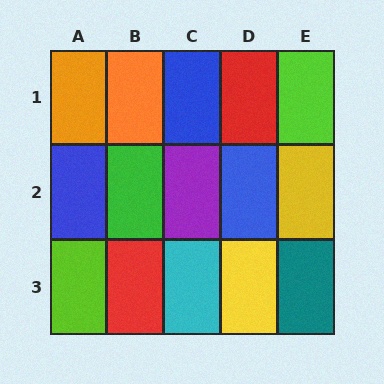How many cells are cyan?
1 cell is cyan.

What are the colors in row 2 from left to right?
Blue, green, purple, blue, yellow.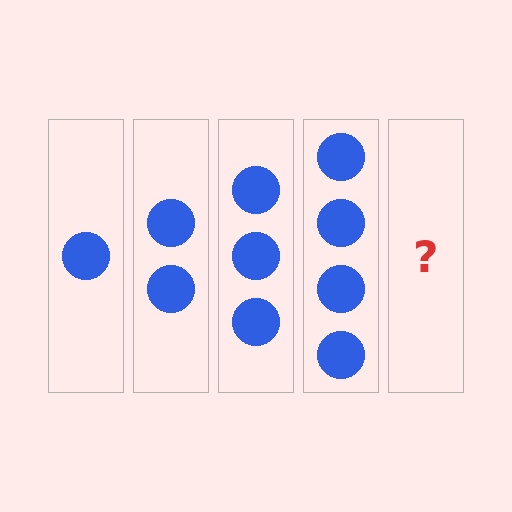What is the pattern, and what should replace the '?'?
The pattern is that each step adds one more circle. The '?' should be 5 circles.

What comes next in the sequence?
The next element should be 5 circles.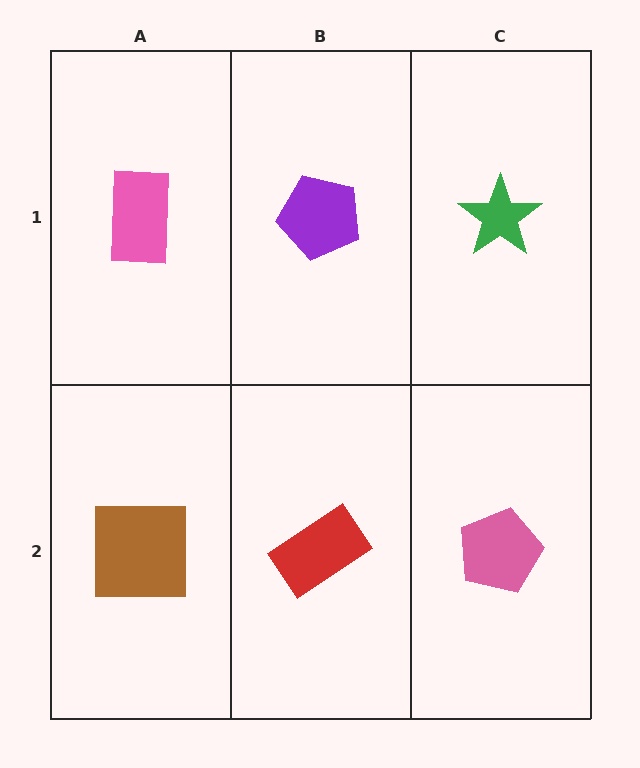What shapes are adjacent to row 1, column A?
A brown square (row 2, column A), a purple pentagon (row 1, column B).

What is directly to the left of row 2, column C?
A red rectangle.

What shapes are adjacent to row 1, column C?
A pink pentagon (row 2, column C), a purple pentagon (row 1, column B).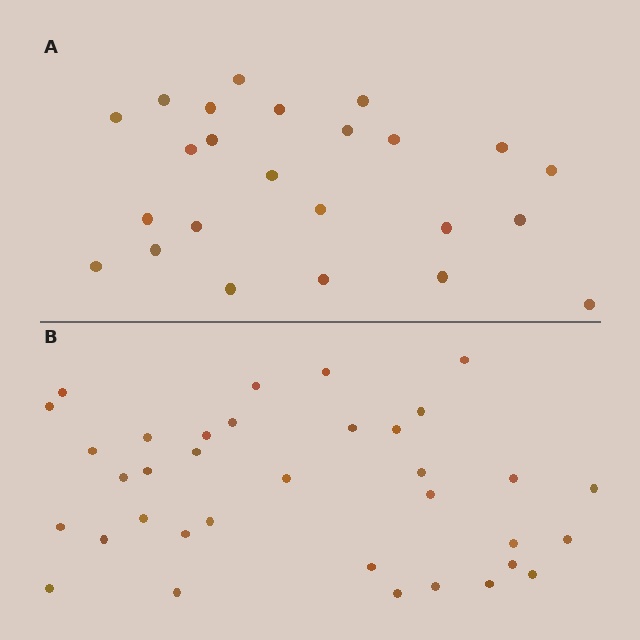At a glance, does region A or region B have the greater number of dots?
Region B (the bottom region) has more dots.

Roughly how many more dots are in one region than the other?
Region B has roughly 12 or so more dots than region A.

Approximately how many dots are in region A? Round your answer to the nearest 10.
About 20 dots. (The exact count is 24, which rounds to 20.)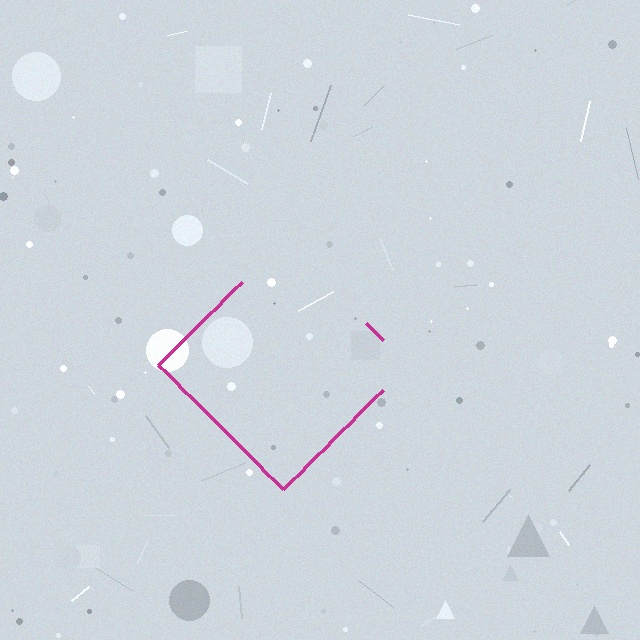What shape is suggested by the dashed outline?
The dashed outline suggests a diamond.